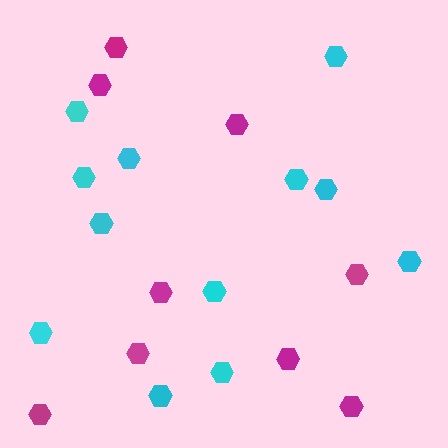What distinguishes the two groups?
There are 2 groups: one group of magenta hexagons (9) and one group of cyan hexagons (12).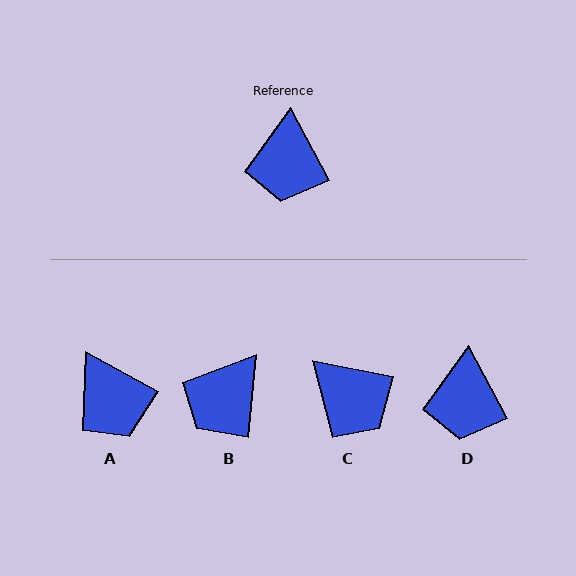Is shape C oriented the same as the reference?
No, it is off by about 51 degrees.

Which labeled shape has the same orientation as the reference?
D.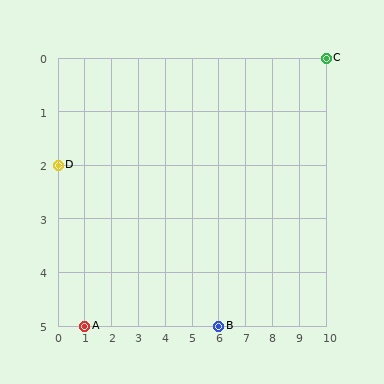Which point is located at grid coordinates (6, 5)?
Point B is at (6, 5).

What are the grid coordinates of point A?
Point A is at grid coordinates (1, 5).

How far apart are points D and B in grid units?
Points D and B are 6 columns and 3 rows apart (about 6.7 grid units diagonally).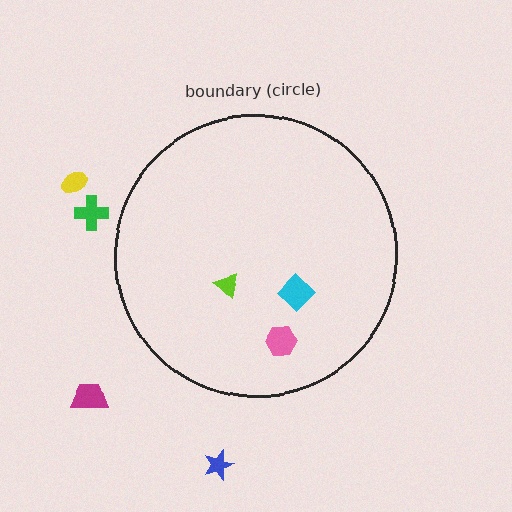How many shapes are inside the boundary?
3 inside, 4 outside.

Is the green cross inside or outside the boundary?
Outside.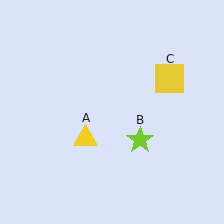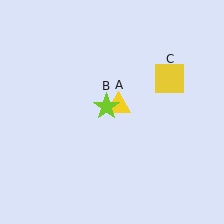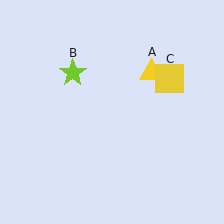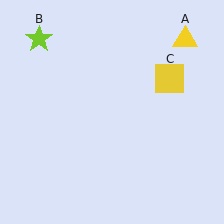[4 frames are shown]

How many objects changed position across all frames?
2 objects changed position: yellow triangle (object A), lime star (object B).